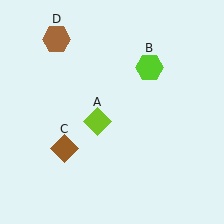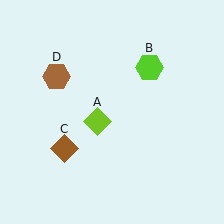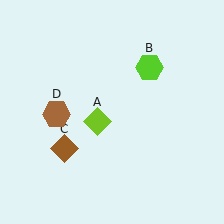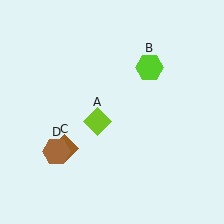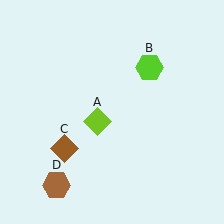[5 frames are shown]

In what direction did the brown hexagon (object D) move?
The brown hexagon (object D) moved down.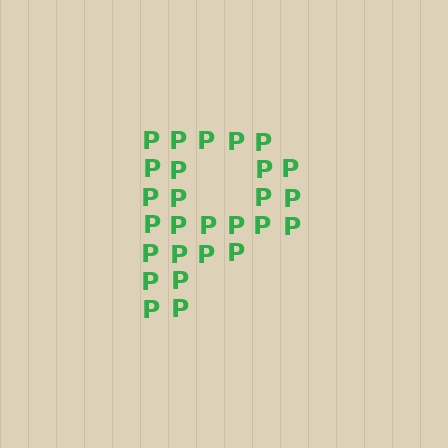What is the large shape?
The large shape is the letter P.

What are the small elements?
The small elements are letter P's.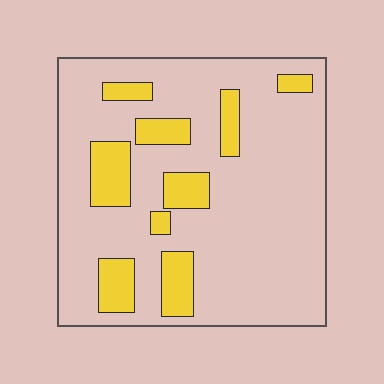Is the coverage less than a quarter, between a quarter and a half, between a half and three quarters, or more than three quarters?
Less than a quarter.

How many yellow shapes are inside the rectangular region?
9.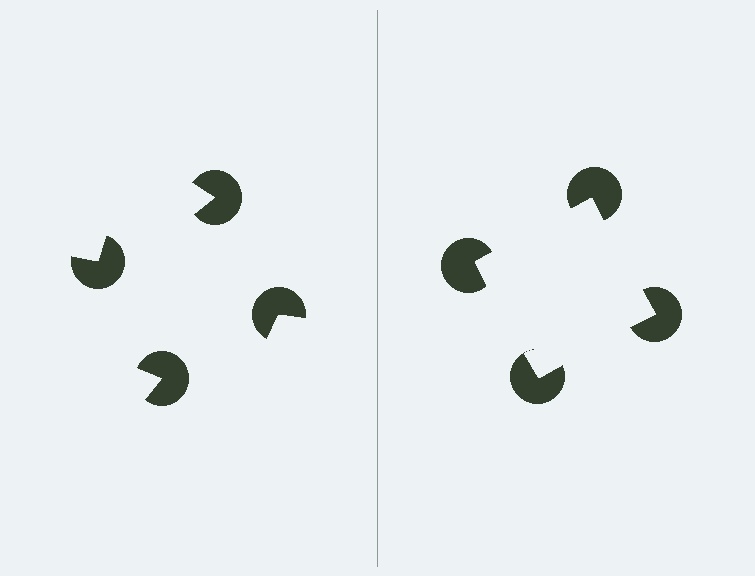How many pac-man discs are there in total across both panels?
8 — 4 on each side.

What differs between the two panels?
The pac-man discs are positioned identically on both sides; only the wedge orientations differ. On the right they align to a square; on the left they are misaligned.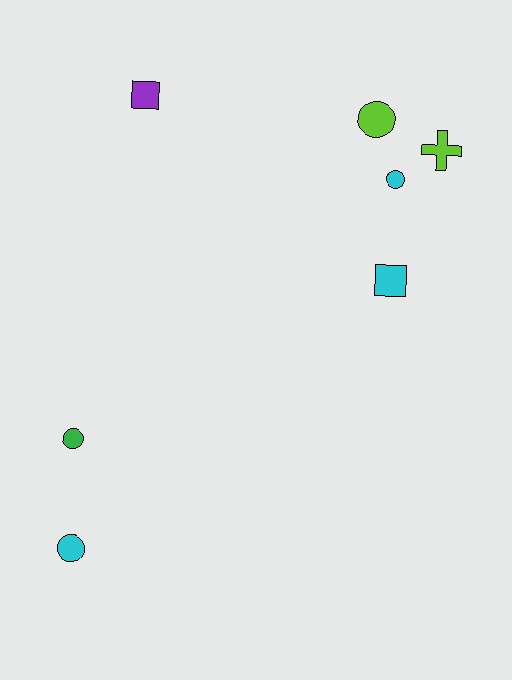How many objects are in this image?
There are 7 objects.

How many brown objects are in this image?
There are no brown objects.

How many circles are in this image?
There are 4 circles.